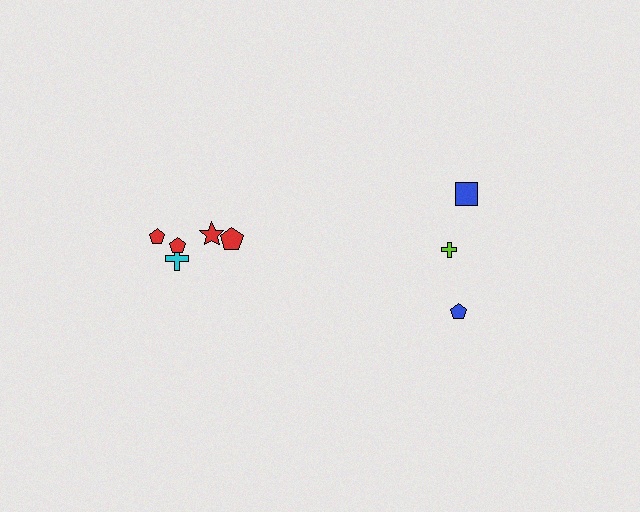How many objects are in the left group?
There are 5 objects.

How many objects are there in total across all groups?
There are 8 objects.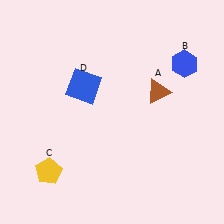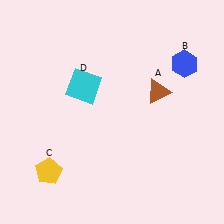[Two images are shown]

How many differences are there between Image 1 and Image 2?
There is 1 difference between the two images.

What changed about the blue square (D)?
In Image 1, D is blue. In Image 2, it changed to cyan.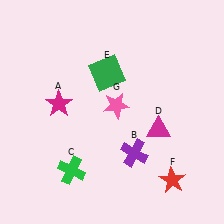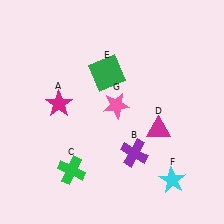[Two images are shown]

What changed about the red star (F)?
In Image 1, F is red. In Image 2, it changed to cyan.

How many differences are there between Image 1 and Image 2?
There is 1 difference between the two images.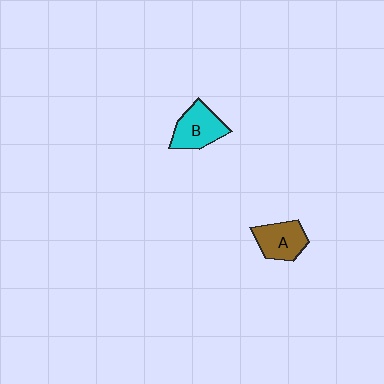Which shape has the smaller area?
Shape A (brown).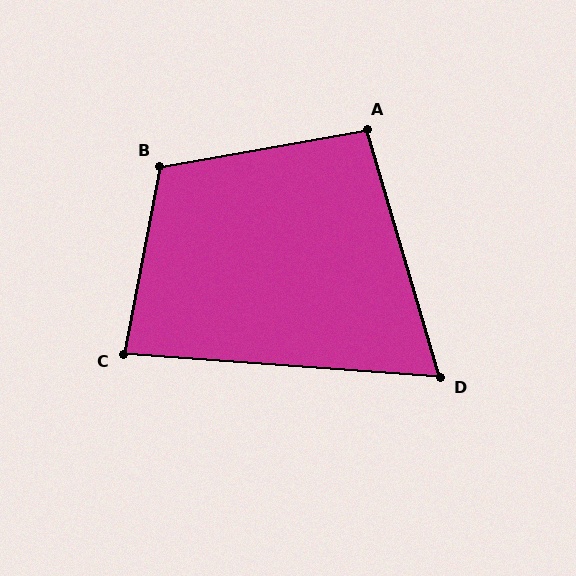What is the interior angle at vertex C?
Approximately 83 degrees (acute).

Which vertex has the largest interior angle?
B, at approximately 111 degrees.